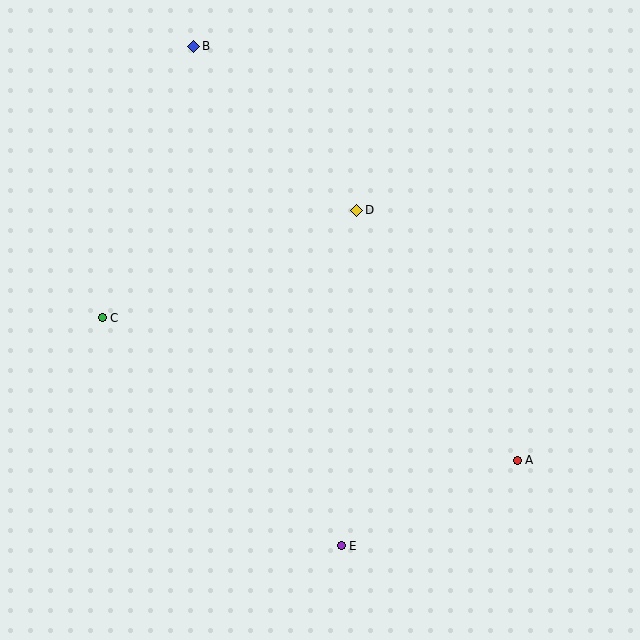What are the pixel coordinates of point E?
Point E is at (341, 546).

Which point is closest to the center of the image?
Point D at (357, 210) is closest to the center.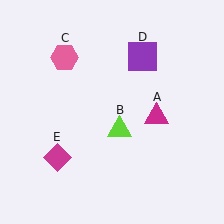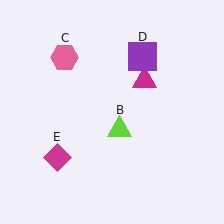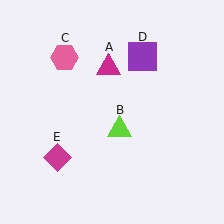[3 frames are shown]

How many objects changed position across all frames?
1 object changed position: magenta triangle (object A).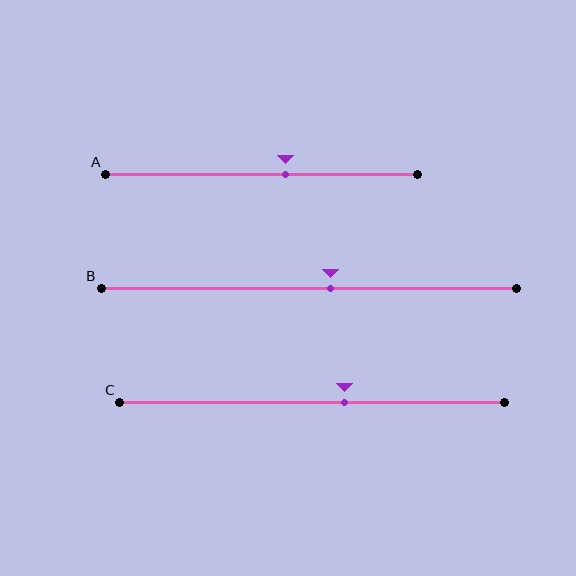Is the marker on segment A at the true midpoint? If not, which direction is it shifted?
No, the marker on segment A is shifted to the right by about 8% of the segment length.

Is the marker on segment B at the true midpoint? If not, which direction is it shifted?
No, the marker on segment B is shifted to the right by about 5% of the segment length.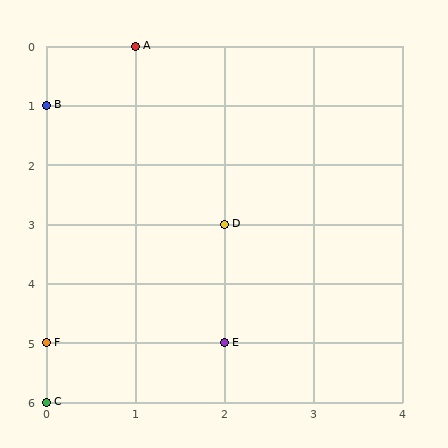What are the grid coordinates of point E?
Point E is at grid coordinates (2, 5).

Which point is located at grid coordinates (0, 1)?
Point B is at (0, 1).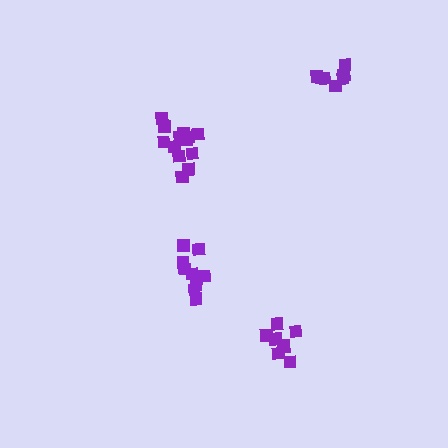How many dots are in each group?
Group 1: 13 dots, Group 2: 10 dots, Group 3: 8 dots, Group 4: 7 dots (38 total).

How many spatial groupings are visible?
There are 4 spatial groupings.